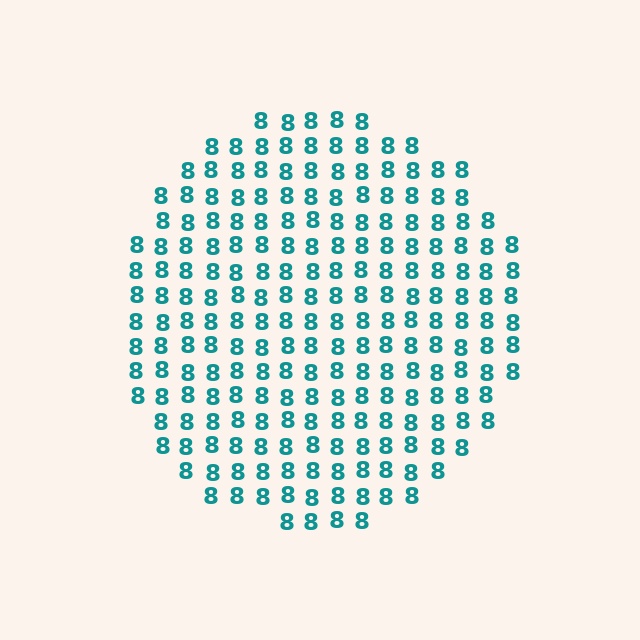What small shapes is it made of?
It is made of small digit 8's.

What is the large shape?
The large shape is a circle.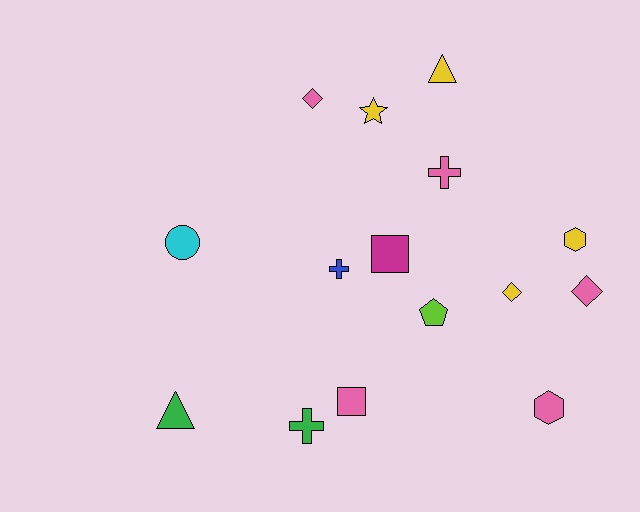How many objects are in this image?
There are 15 objects.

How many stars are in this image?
There is 1 star.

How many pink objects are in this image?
There are 5 pink objects.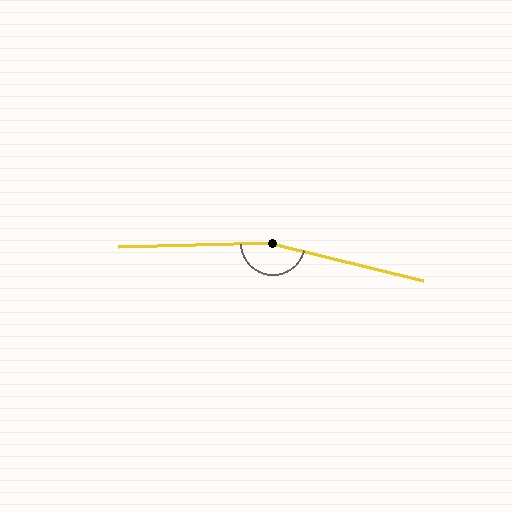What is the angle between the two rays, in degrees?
Approximately 165 degrees.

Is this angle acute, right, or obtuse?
It is obtuse.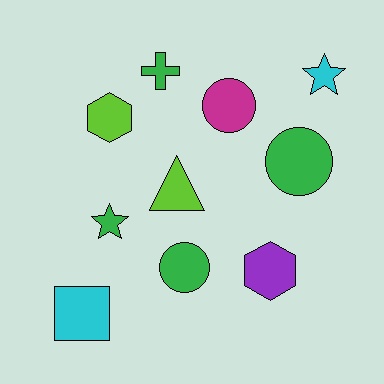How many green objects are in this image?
There are 4 green objects.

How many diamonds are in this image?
There are no diamonds.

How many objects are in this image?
There are 10 objects.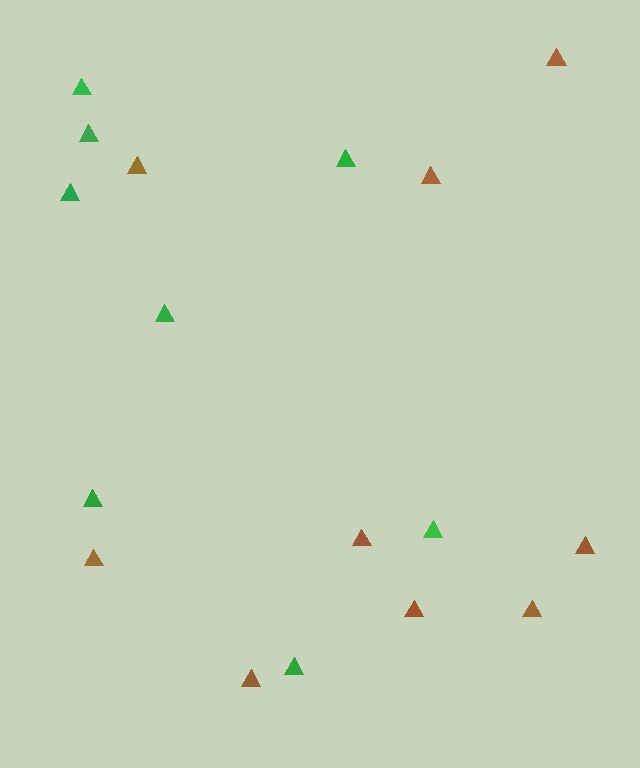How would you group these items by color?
There are 2 groups: one group of brown triangles (9) and one group of green triangles (8).